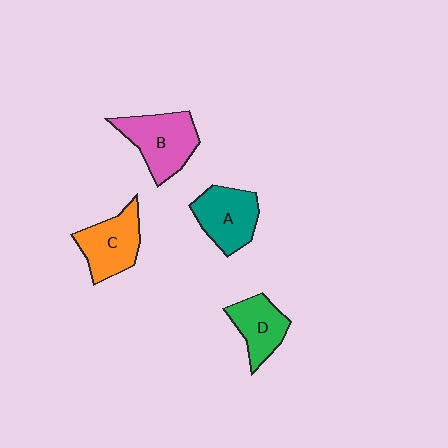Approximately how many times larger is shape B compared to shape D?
Approximately 1.4 times.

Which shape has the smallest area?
Shape D (green).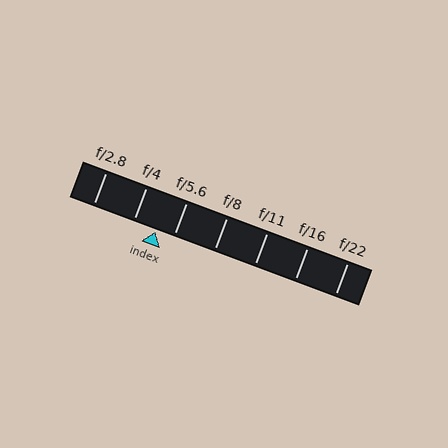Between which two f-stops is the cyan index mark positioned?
The index mark is between f/4 and f/5.6.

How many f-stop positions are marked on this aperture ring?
There are 7 f-stop positions marked.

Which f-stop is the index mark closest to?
The index mark is closest to f/5.6.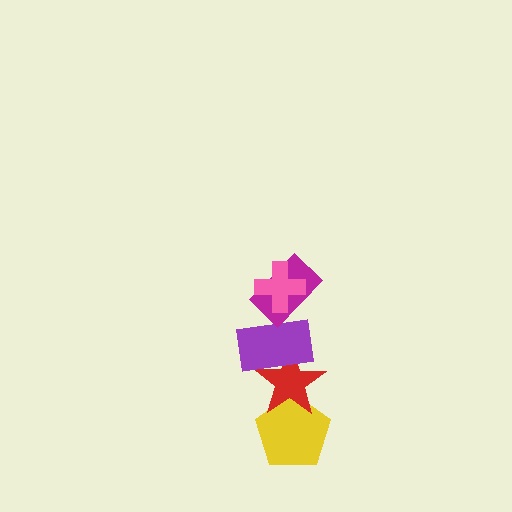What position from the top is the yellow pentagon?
The yellow pentagon is 5th from the top.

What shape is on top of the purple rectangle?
The magenta rectangle is on top of the purple rectangle.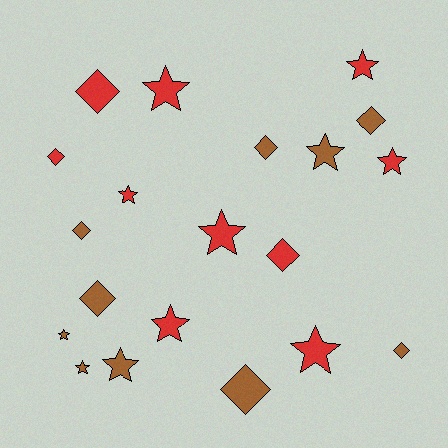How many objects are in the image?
There are 20 objects.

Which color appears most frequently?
Brown, with 10 objects.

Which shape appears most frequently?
Star, with 11 objects.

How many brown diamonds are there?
There are 6 brown diamonds.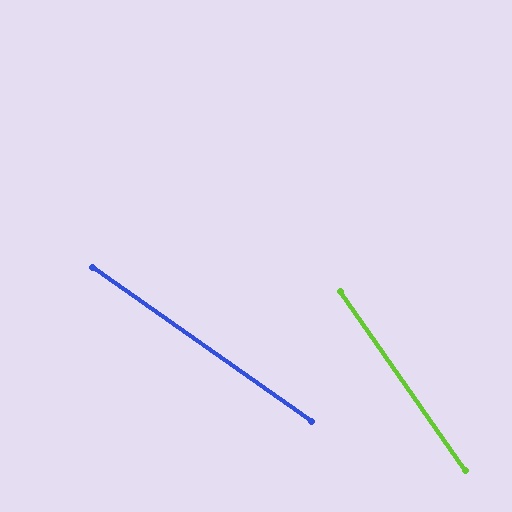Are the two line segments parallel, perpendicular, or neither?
Neither parallel nor perpendicular — they differ by about 20°.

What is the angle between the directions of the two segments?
Approximately 20 degrees.